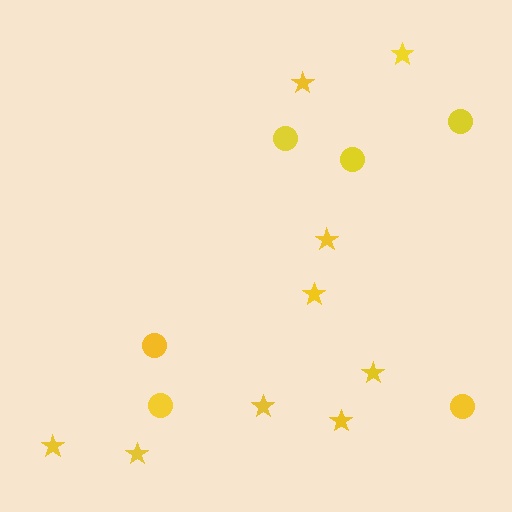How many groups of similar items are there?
There are 2 groups: one group of stars (9) and one group of circles (6).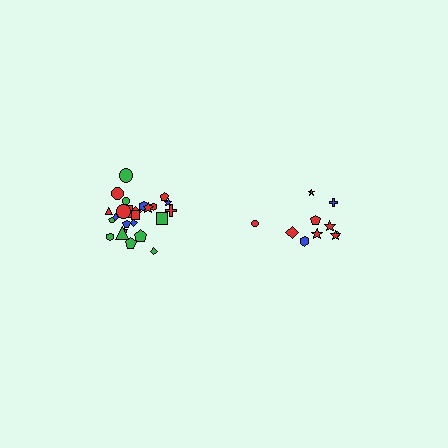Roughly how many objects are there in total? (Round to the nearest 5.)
Roughly 35 objects in total.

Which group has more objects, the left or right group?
The left group.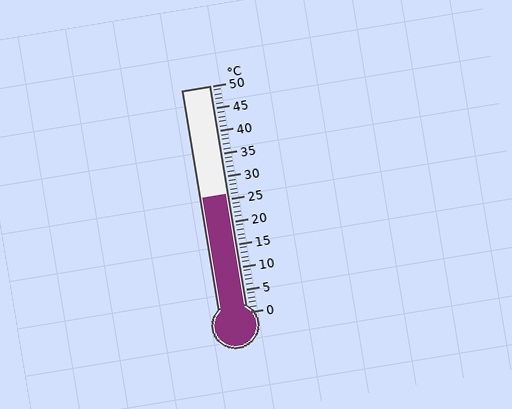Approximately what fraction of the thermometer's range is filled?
The thermometer is filled to approximately 50% of its range.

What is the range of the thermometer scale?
The thermometer scale ranges from 0°C to 50°C.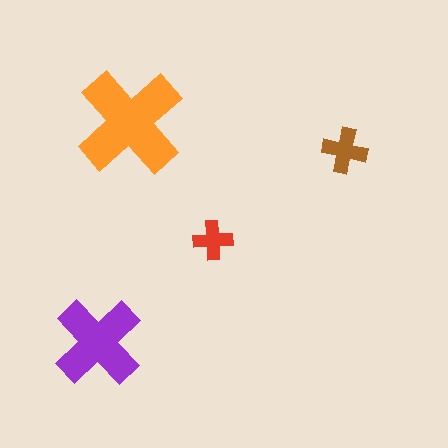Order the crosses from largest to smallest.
the orange one, the purple one, the brown one, the red one.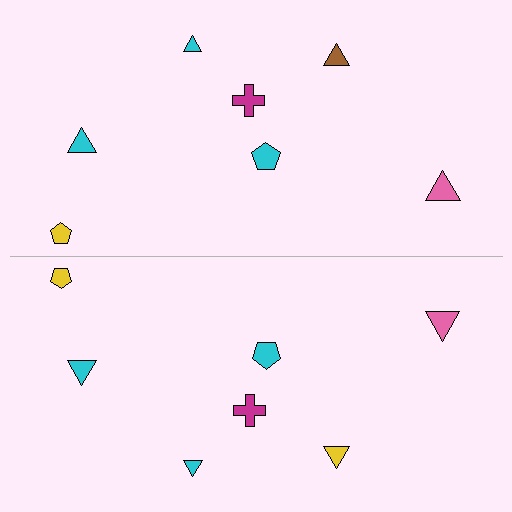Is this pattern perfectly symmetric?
No, the pattern is not perfectly symmetric. The yellow triangle on the bottom side breaks the symmetry — its mirror counterpart is brown.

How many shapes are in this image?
There are 14 shapes in this image.